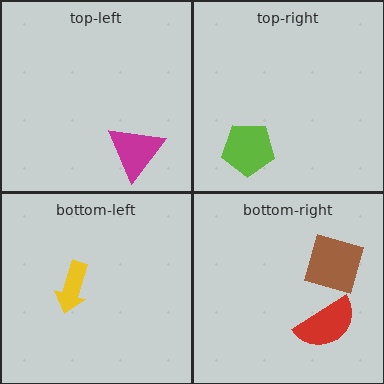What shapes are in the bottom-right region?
The red semicircle, the brown square.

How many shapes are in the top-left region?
1.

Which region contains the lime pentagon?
The top-right region.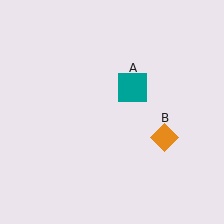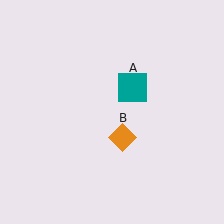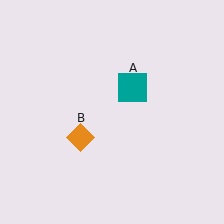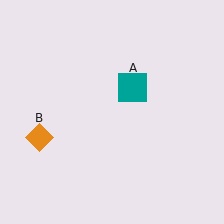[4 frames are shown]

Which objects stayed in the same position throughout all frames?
Teal square (object A) remained stationary.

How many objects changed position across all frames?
1 object changed position: orange diamond (object B).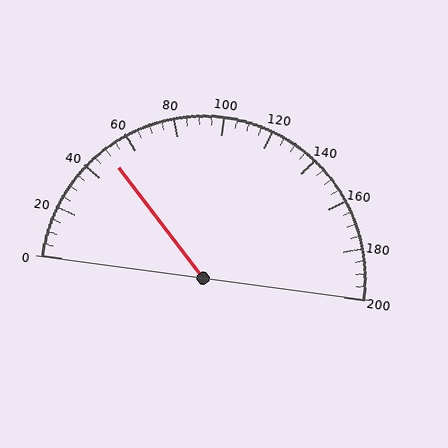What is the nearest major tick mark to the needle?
The nearest major tick mark is 40.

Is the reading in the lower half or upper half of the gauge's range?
The reading is in the lower half of the range (0 to 200).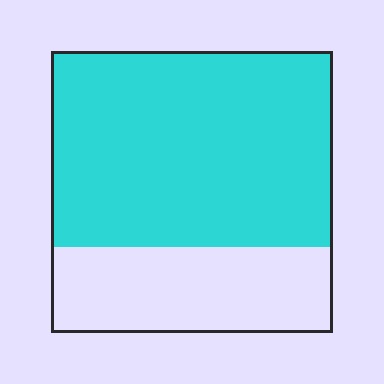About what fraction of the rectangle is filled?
About two thirds (2/3).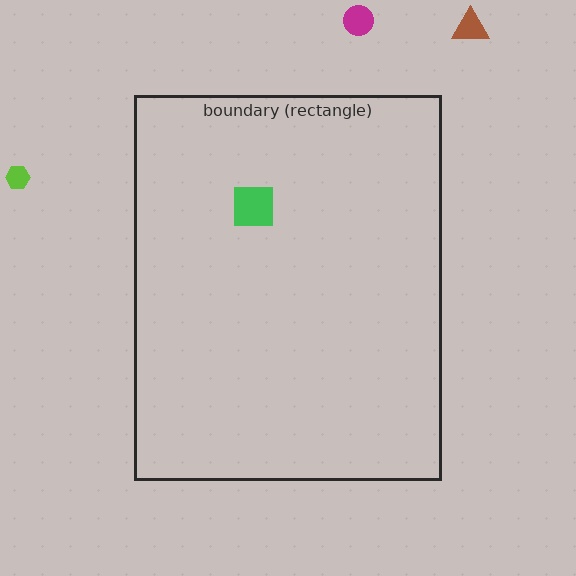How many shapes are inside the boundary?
1 inside, 3 outside.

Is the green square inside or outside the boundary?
Inside.